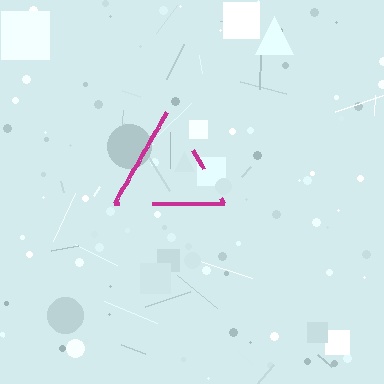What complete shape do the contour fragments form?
The contour fragments form a triangle.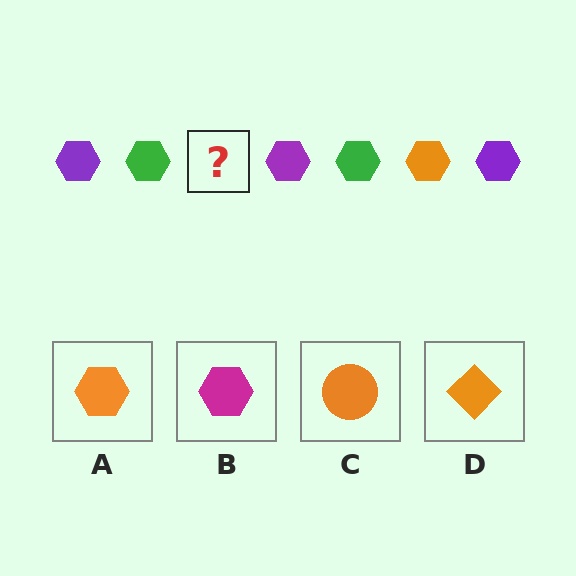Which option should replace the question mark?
Option A.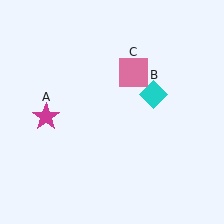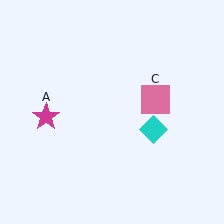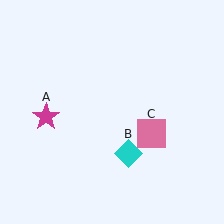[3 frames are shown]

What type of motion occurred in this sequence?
The cyan diamond (object B), pink square (object C) rotated clockwise around the center of the scene.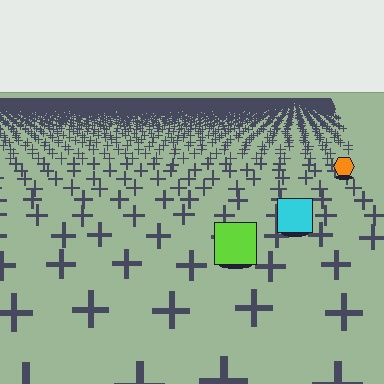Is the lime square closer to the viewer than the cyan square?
Yes. The lime square is closer — you can tell from the texture gradient: the ground texture is coarser near it.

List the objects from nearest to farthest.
From nearest to farthest: the lime square, the cyan square, the orange hexagon.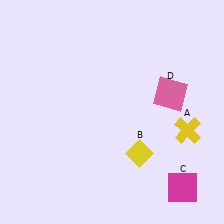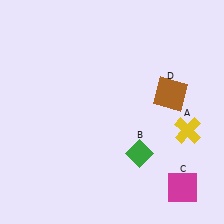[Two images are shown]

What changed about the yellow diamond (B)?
In Image 1, B is yellow. In Image 2, it changed to green.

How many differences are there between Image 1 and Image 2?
There are 2 differences between the two images.